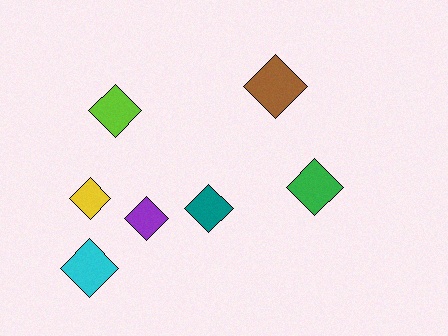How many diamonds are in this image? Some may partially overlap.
There are 7 diamonds.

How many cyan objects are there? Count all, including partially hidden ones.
There is 1 cyan object.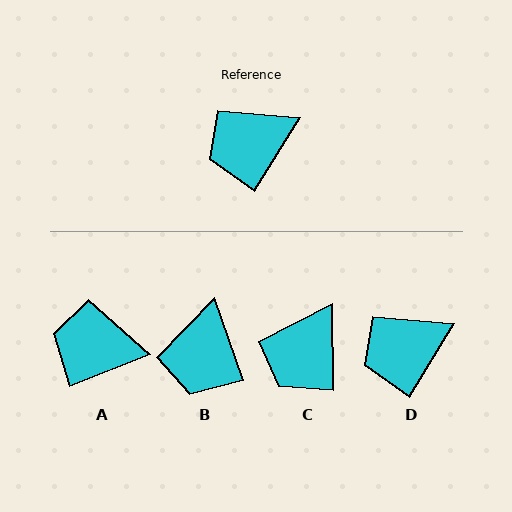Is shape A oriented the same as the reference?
No, it is off by about 36 degrees.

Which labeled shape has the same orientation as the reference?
D.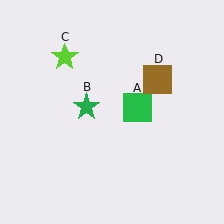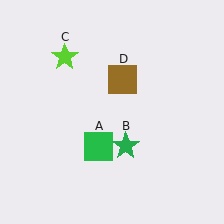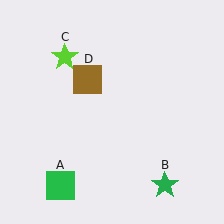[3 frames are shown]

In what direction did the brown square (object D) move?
The brown square (object D) moved left.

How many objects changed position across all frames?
3 objects changed position: green square (object A), green star (object B), brown square (object D).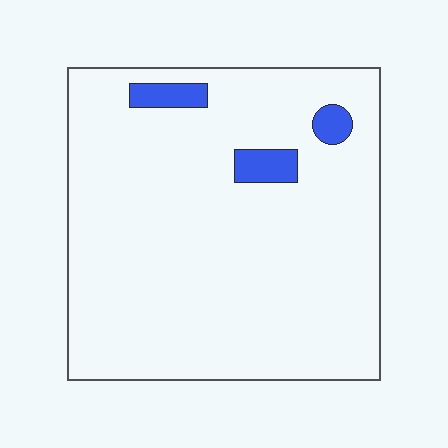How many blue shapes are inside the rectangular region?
3.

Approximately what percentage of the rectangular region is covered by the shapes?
Approximately 5%.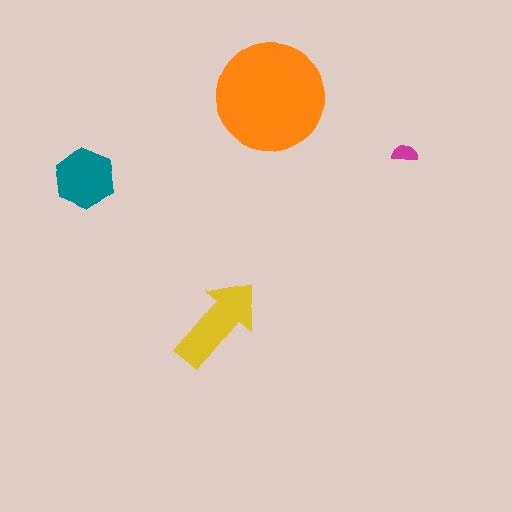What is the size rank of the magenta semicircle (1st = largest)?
4th.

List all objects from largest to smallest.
The orange circle, the yellow arrow, the teal hexagon, the magenta semicircle.